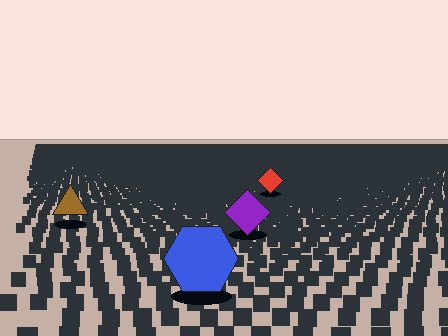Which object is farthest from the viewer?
The red diamond is farthest from the viewer. It appears smaller and the ground texture around it is denser.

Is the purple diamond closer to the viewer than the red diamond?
Yes. The purple diamond is closer — you can tell from the texture gradient: the ground texture is coarser near it.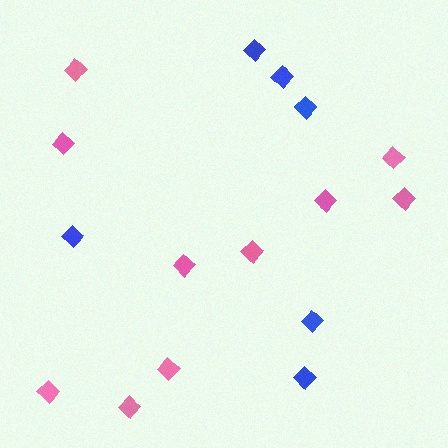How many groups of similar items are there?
There are 2 groups: one group of blue diamonds (6) and one group of pink diamonds (10).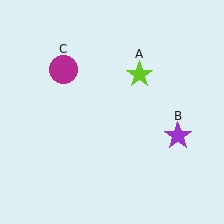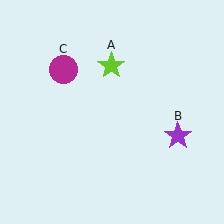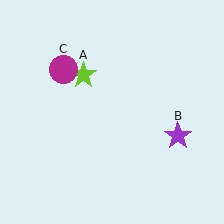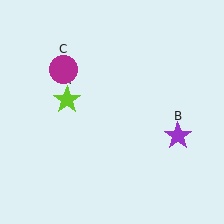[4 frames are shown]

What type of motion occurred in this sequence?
The lime star (object A) rotated counterclockwise around the center of the scene.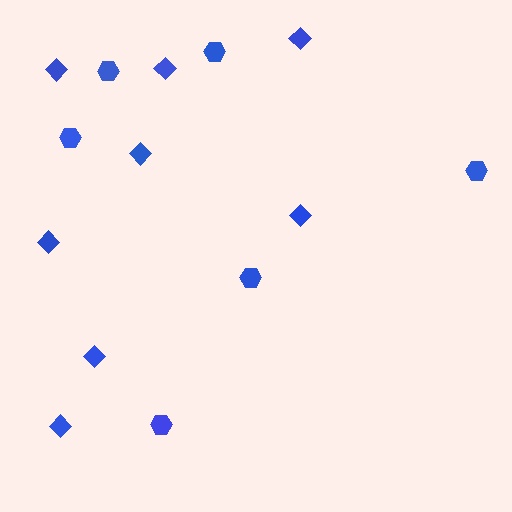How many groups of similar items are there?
There are 2 groups: one group of hexagons (6) and one group of diamonds (8).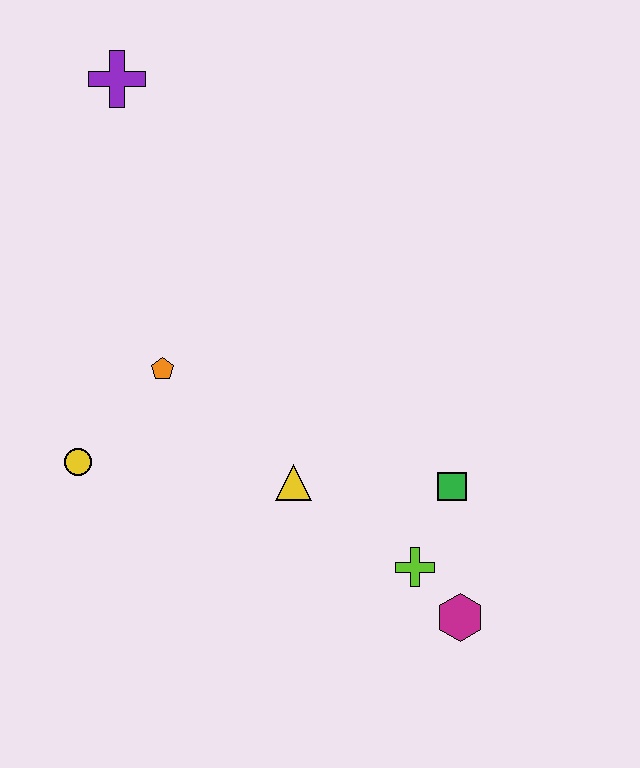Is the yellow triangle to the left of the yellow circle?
No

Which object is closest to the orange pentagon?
The yellow circle is closest to the orange pentagon.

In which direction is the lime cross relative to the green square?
The lime cross is below the green square.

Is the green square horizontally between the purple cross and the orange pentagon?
No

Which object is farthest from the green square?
The purple cross is farthest from the green square.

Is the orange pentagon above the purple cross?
No